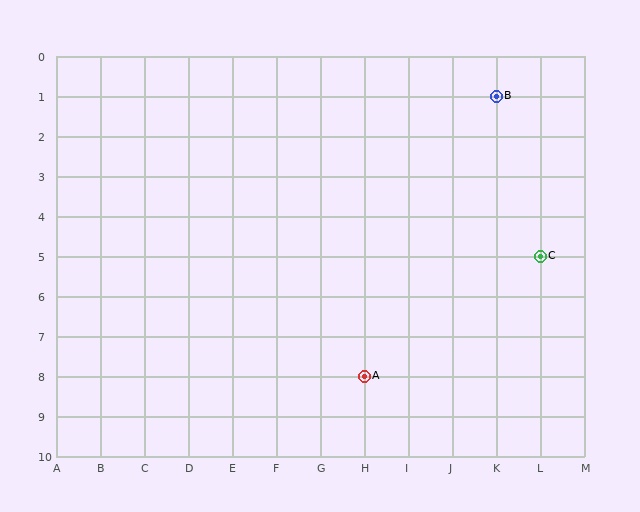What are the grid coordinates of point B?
Point B is at grid coordinates (K, 1).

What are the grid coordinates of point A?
Point A is at grid coordinates (H, 8).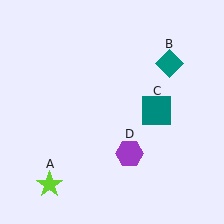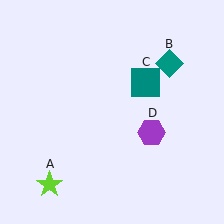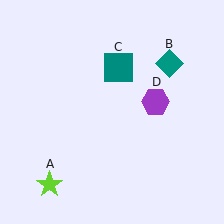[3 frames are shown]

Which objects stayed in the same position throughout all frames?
Lime star (object A) and teal diamond (object B) remained stationary.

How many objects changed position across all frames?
2 objects changed position: teal square (object C), purple hexagon (object D).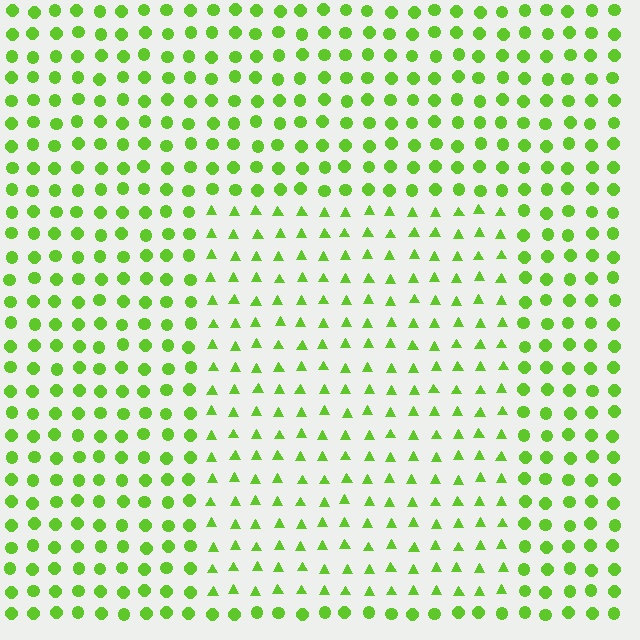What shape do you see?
I see a rectangle.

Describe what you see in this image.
The image is filled with small lime elements arranged in a uniform grid. A rectangle-shaped region contains triangles, while the surrounding area contains circles. The boundary is defined purely by the change in element shape.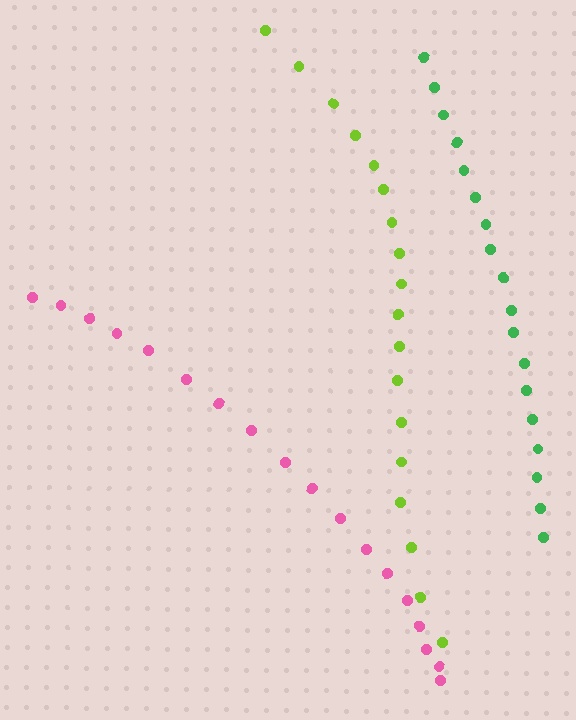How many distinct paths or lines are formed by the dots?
There are 3 distinct paths.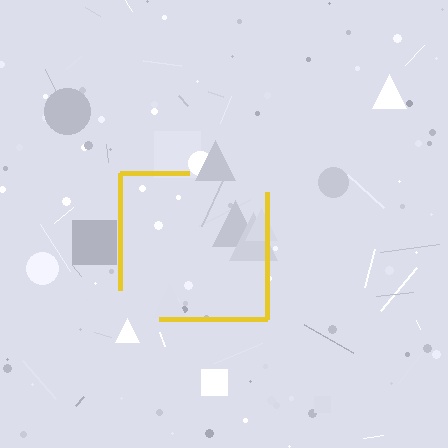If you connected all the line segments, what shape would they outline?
They would outline a square.